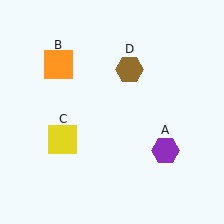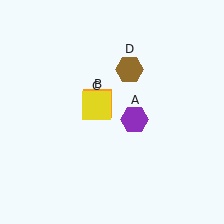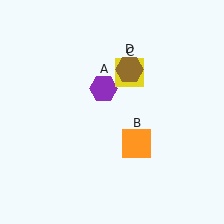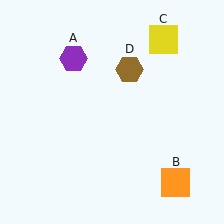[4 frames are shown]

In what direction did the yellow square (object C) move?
The yellow square (object C) moved up and to the right.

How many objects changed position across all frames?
3 objects changed position: purple hexagon (object A), orange square (object B), yellow square (object C).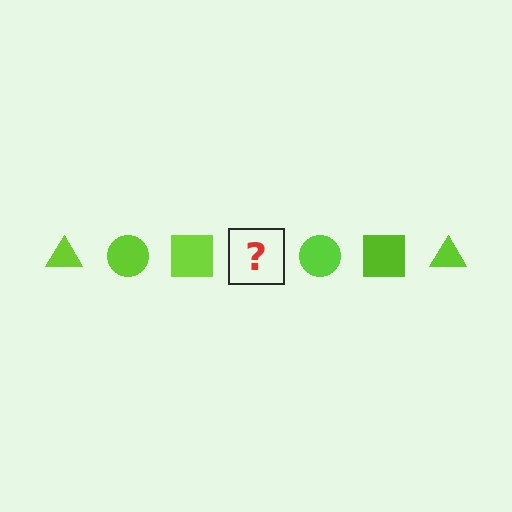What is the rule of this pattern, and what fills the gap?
The rule is that the pattern cycles through triangle, circle, square shapes in lime. The gap should be filled with a lime triangle.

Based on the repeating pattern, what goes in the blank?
The blank should be a lime triangle.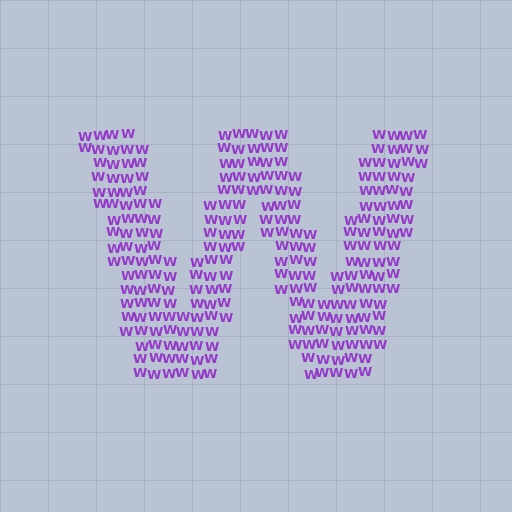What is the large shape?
The large shape is the letter W.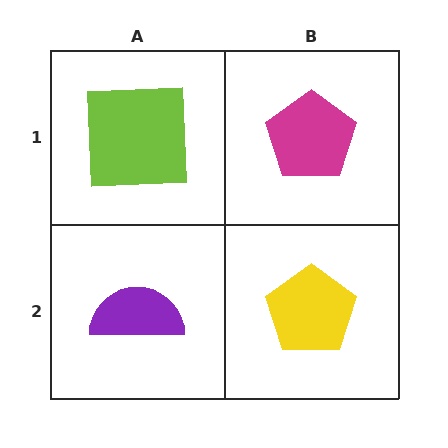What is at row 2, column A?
A purple semicircle.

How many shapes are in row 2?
2 shapes.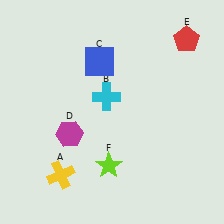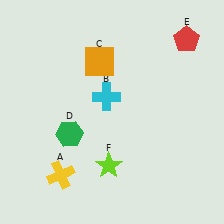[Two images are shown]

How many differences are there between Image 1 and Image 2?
There are 2 differences between the two images.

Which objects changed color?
C changed from blue to orange. D changed from magenta to green.